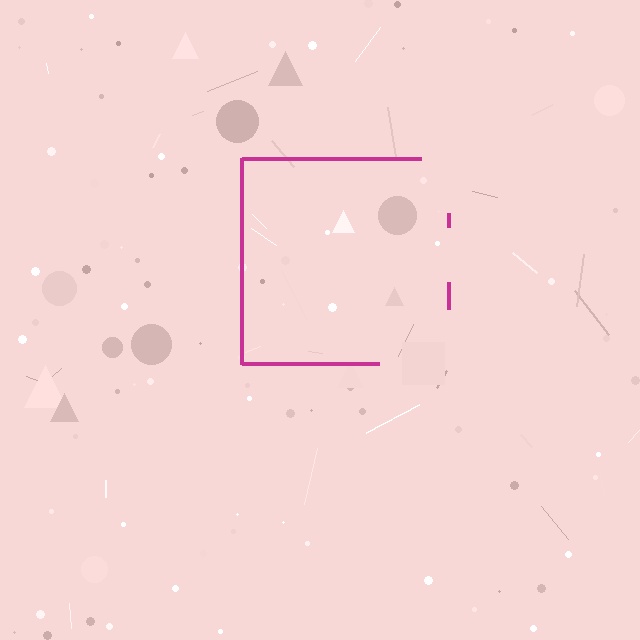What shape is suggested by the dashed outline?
The dashed outline suggests a square.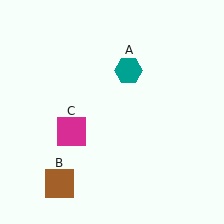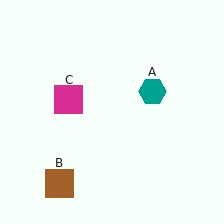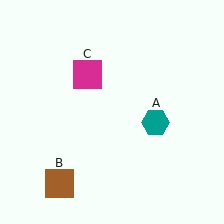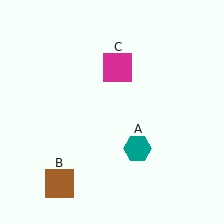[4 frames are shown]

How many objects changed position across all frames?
2 objects changed position: teal hexagon (object A), magenta square (object C).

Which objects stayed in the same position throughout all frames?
Brown square (object B) remained stationary.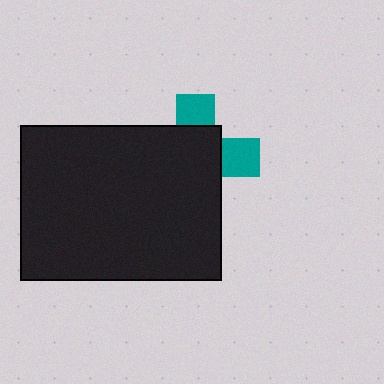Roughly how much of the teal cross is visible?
A small part of it is visible (roughly 32%).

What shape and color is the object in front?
The object in front is a black rectangle.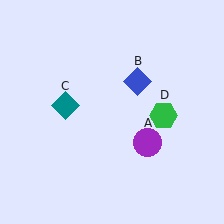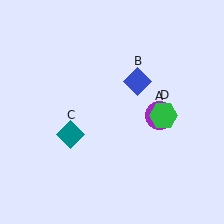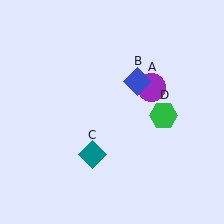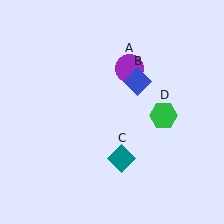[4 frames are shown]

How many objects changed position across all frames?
2 objects changed position: purple circle (object A), teal diamond (object C).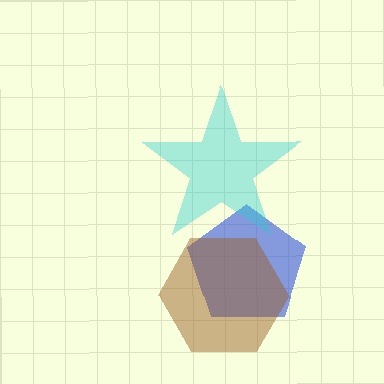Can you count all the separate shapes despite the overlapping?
Yes, there are 3 separate shapes.